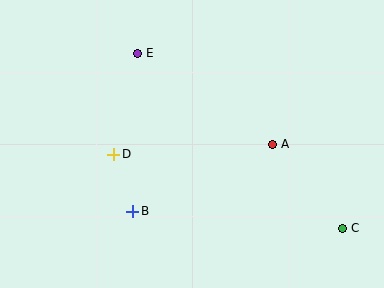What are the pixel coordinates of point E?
Point E is at (138, 53).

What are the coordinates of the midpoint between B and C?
The midpoint between B and C is at (238, 220).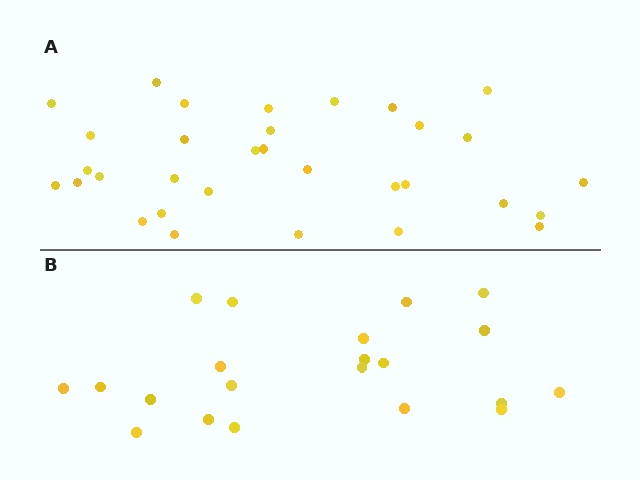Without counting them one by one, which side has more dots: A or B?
Region A (the top region) has more dots.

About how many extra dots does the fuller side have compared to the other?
Region A has roughly 12 or so more dots than region B.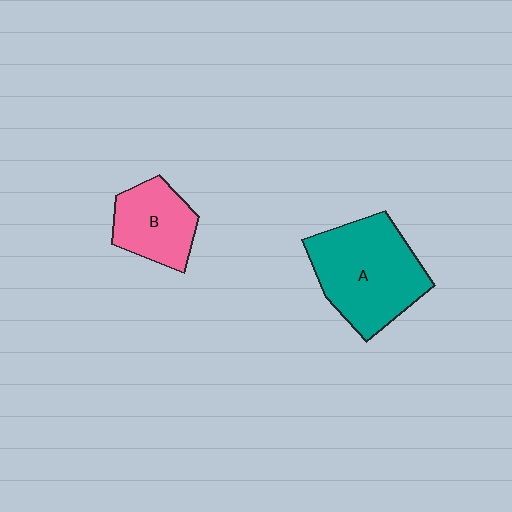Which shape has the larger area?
Shape A (teal).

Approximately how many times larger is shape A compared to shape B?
Approximately 1.7 times.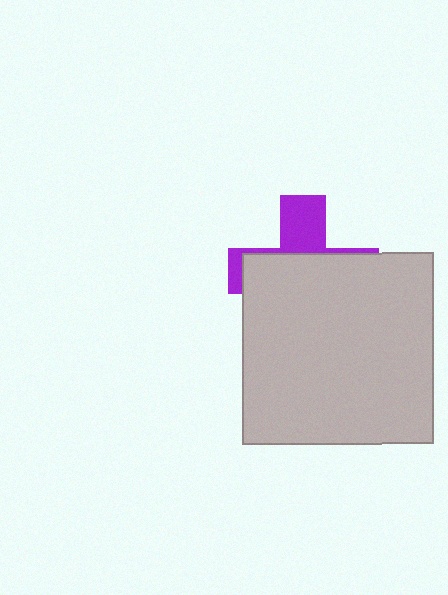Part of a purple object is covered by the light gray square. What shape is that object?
It is a cross.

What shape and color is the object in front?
The object in front is a light gray square.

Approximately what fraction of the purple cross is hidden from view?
Roughly 67% of the purple cross is hidden behind the light gray square.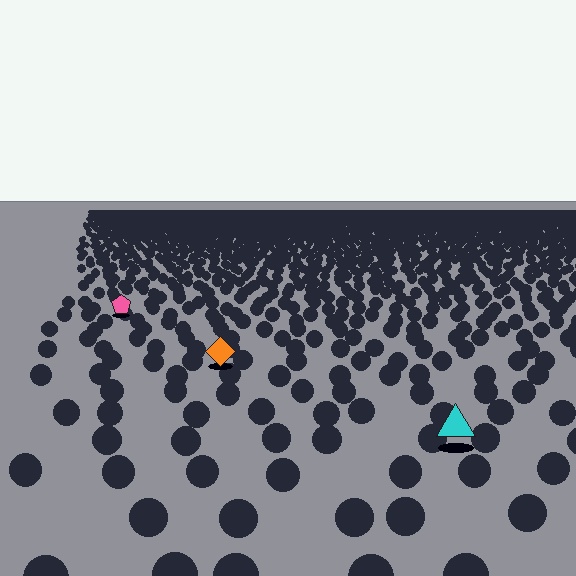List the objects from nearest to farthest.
From nearest to farthest: the cyan triangle, the orange diamond, the pink pentagon.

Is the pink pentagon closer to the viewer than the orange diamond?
No. The orange diamond is closer — you can tell from the texture gradient: the ground texture is coarser near it.